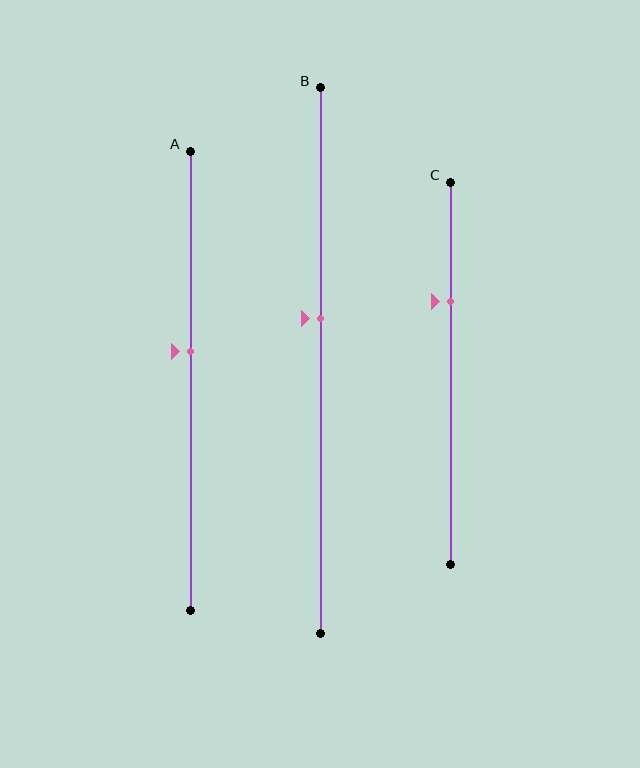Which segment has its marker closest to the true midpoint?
Segment A has its marker closest to the true midpoint.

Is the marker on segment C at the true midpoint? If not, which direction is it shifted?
No, the marker on segment C is shifted upward by about 19% of the segment length.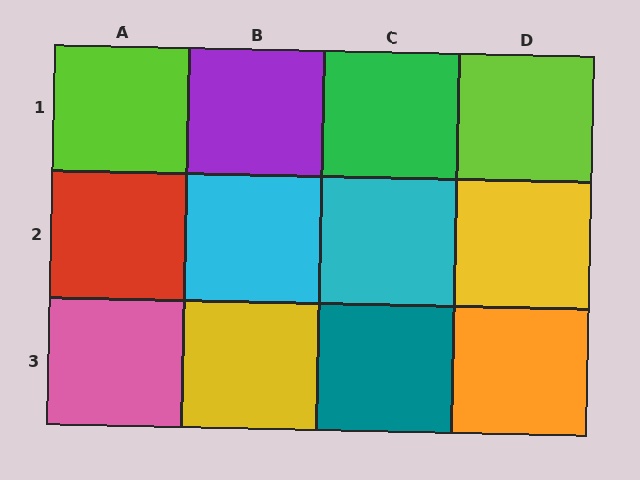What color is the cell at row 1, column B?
Purple.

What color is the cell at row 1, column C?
Green.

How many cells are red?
1 cell is red.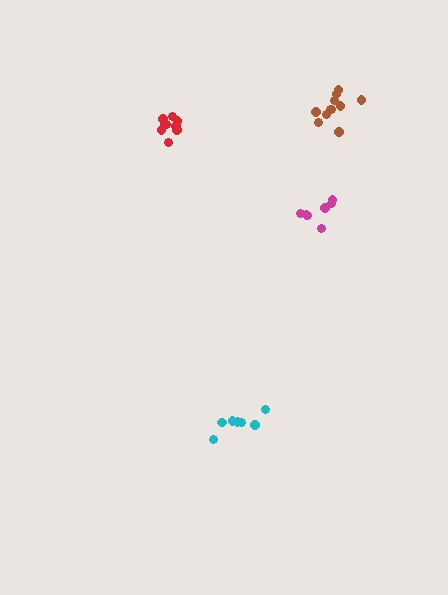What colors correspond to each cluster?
The clusters are colored: magenta, brown, cyan, red.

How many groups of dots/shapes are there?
There are 4 groups.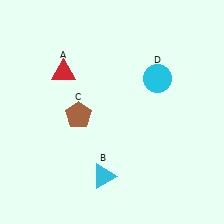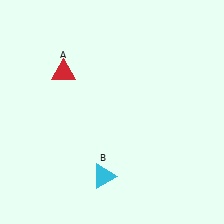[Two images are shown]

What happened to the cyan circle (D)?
The cyan circle (D) was removed in Image 2. It was in the top-right area of Image 1.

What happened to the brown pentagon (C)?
The brown pentagon (C) was removed in Image 2. It was in the bottom-left area of Image 1.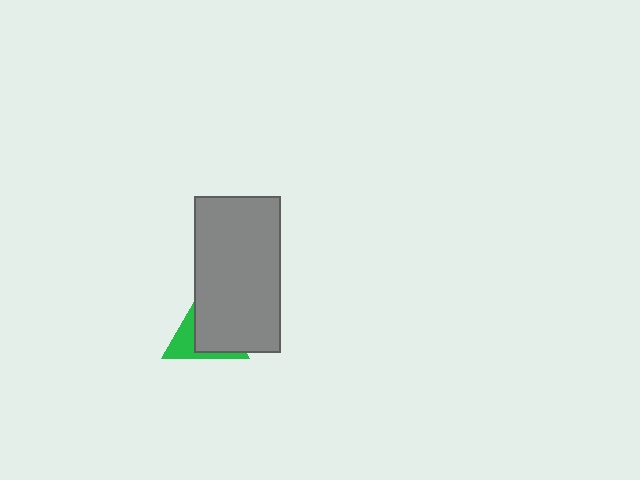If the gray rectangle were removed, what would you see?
You would see the complete green triangle.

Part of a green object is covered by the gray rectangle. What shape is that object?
It is a triangle.